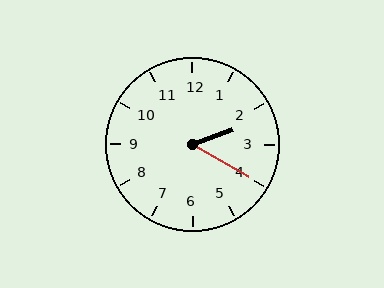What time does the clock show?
2:20.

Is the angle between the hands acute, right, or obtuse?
It is acute.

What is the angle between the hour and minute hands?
Approximately 50 degrees.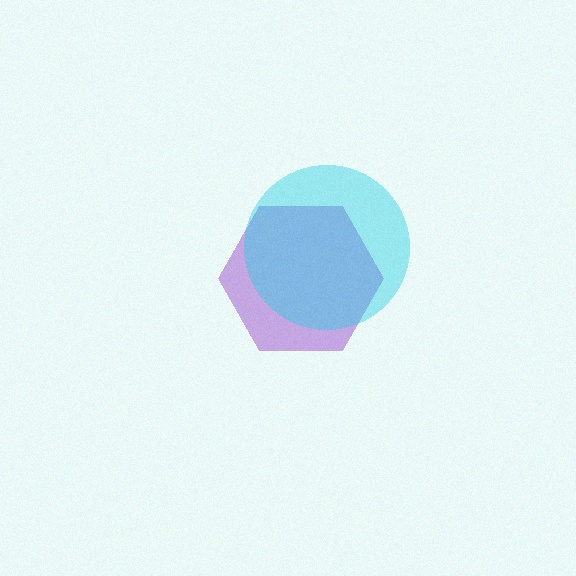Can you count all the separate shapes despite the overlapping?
Yes, there are 2 separate shapes.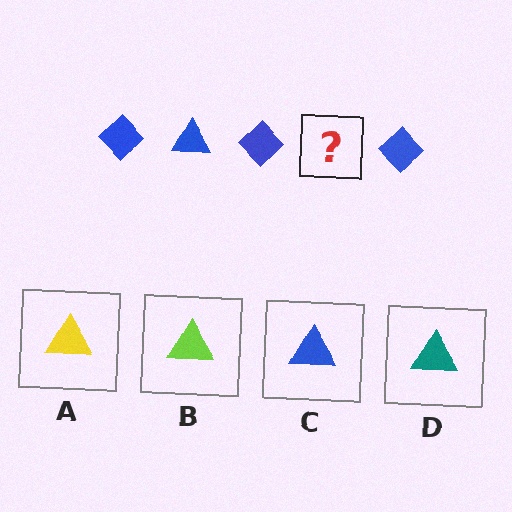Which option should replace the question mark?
Option C.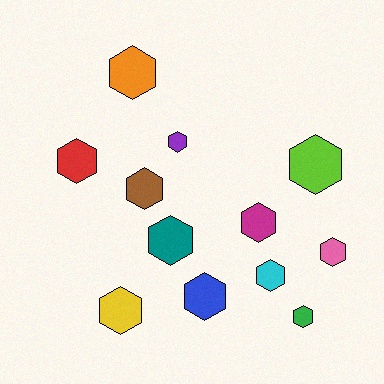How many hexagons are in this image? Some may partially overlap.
There are 12 hexagons.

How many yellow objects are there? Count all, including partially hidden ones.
There is 1 yellow object.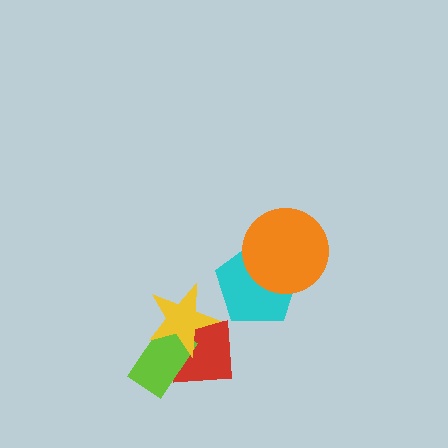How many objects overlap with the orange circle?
1 object overlaps with the orange circle.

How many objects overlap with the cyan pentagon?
1 object overlaps with the cyan pentagon.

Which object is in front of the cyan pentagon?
The orange circle is in front of the cyan pentagon.